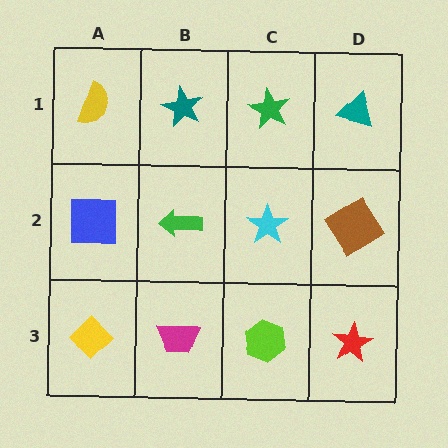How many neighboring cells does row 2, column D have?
3.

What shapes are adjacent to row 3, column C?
A cyan star (row 2, column C), a magenta trapezoid (row 3, column B), a red star (row 3, column D).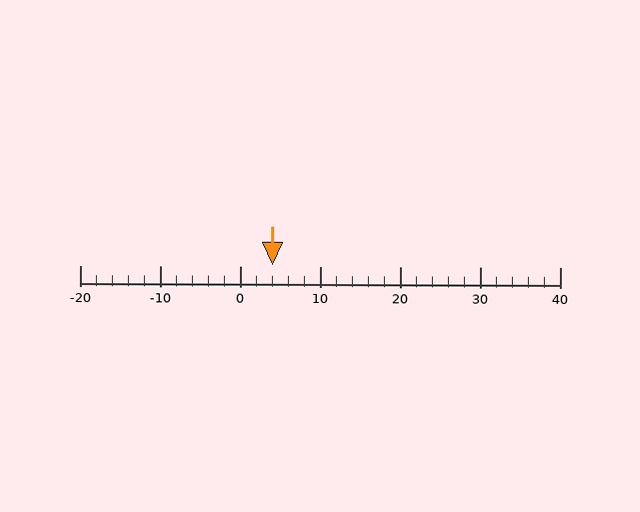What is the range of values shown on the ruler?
The ruler shows values from -20 to 40.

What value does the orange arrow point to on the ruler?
The orange arrow points to approximately 4.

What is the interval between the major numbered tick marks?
The major tick marks are spaced 10 units apart.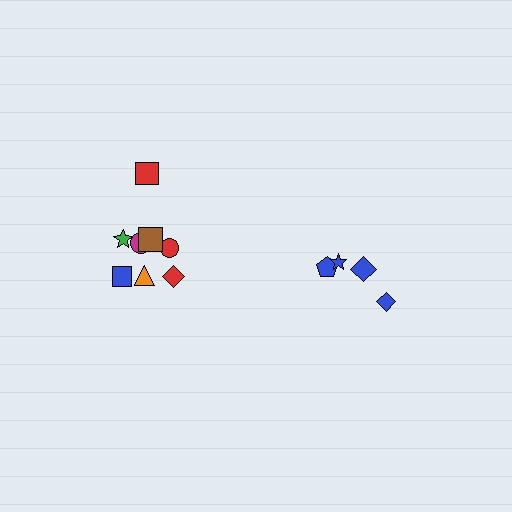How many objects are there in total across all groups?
There are 12 objects.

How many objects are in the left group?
There are 8 objects.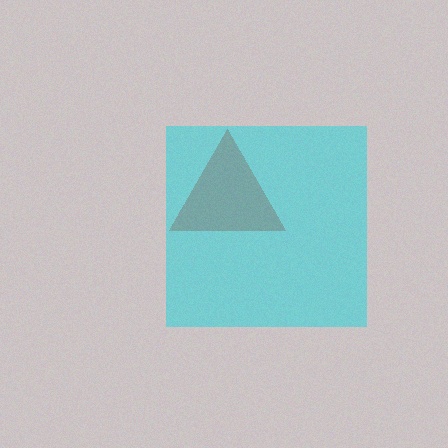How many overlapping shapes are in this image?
There are 2 overlapping shapes in the image.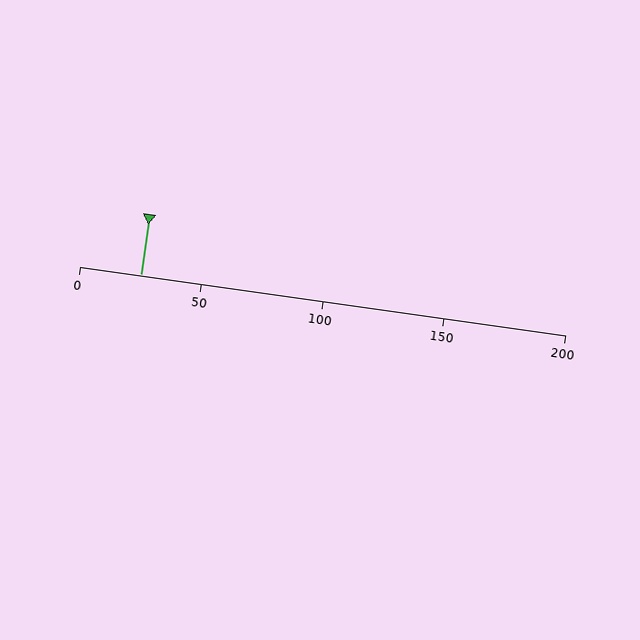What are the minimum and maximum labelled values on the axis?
The axis runs from 0 to 200.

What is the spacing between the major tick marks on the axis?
The major ticks are spaced 50 apart.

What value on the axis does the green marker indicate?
The marker indicates approximately 25.